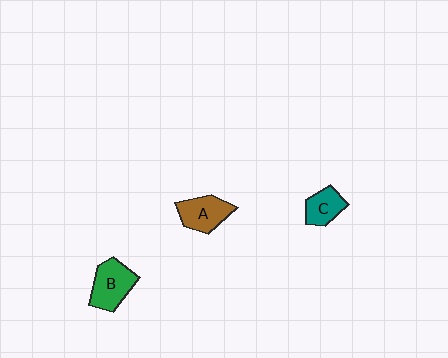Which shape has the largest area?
Shape B (green).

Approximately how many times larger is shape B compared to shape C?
Approximately 1.4 times.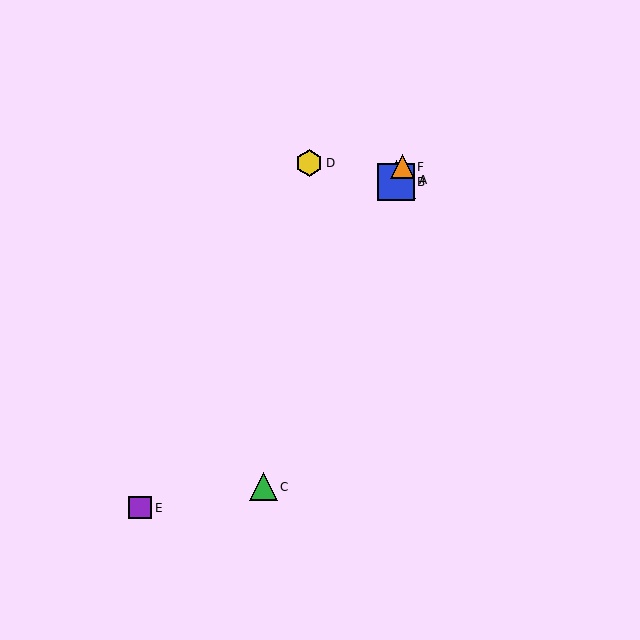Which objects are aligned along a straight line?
Objects A, B, C, F are aligned along a straight line.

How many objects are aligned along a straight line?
4 objects (A, B, C, F) are aligned along a straight line.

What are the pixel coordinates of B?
Object B is at (396, 182).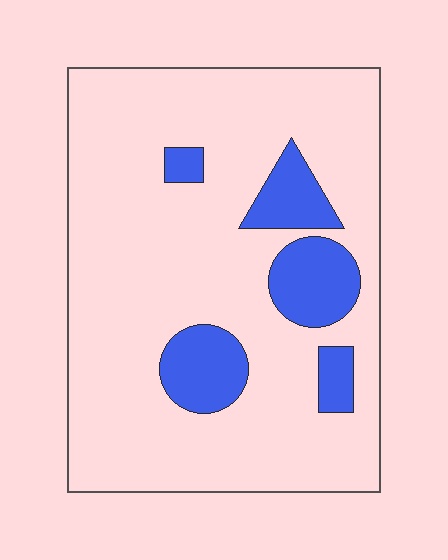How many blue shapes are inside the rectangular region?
5.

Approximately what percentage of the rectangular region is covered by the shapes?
Approximately 15%.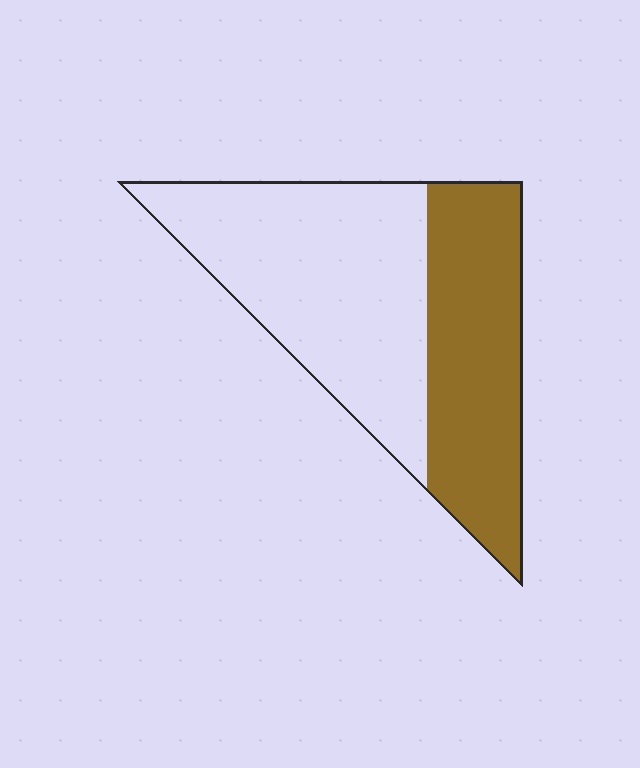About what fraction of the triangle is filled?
About two fifths (2/5).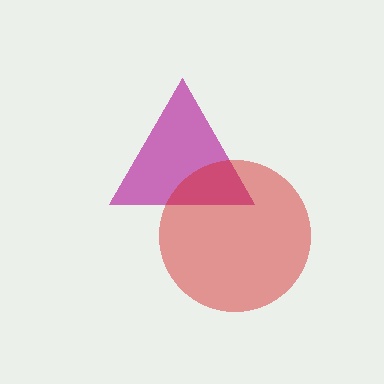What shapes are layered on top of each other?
The layered shapes are: a magenta triangle, a red circle.